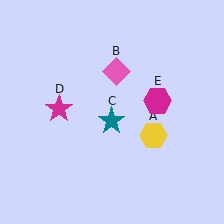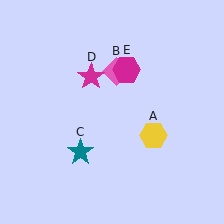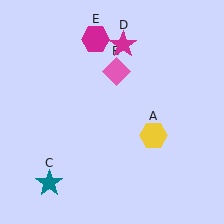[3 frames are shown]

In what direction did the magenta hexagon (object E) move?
The magenta hexagon (object E) moved up and to the left.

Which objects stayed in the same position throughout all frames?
Yellow hexagon (object A) and pink diamond (object B) remained stationary.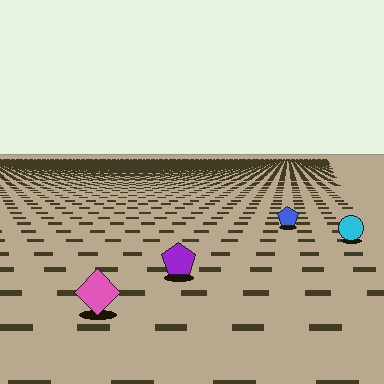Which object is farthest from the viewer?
The blue pentagon is farthest from the viewer. It appears smaller and the ground texture around it is denser.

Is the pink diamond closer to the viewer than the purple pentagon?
Yes. The pink diamond is closer — you can tell from the texture gradient: the ground texture is coarser near it.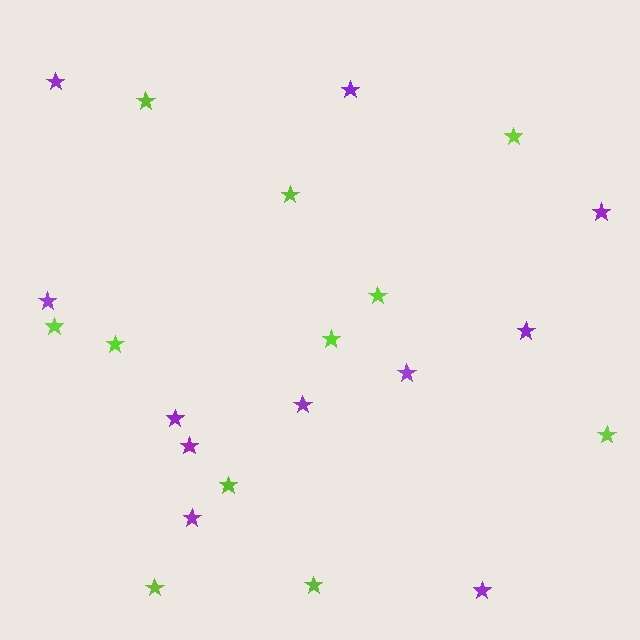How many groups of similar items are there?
There are 2 groups: one group of lime stars (11) and one group of purple stars (11).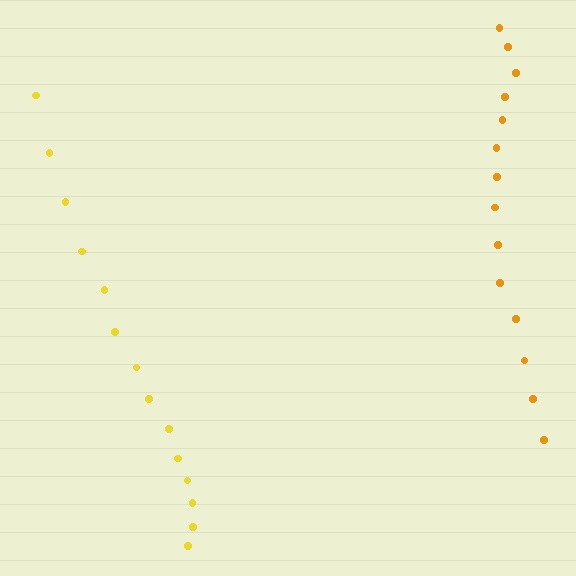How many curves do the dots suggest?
There are 2 distinct paths.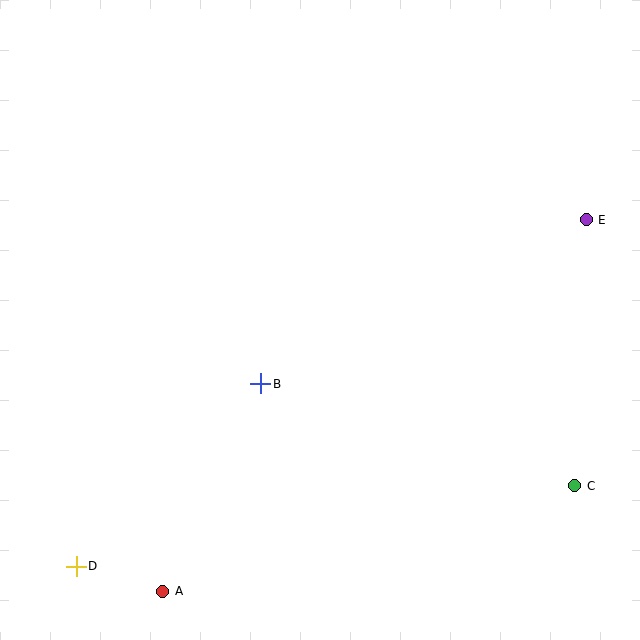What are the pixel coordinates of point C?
Point C is at (575, 486).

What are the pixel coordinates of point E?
Point E is at (586, 220).